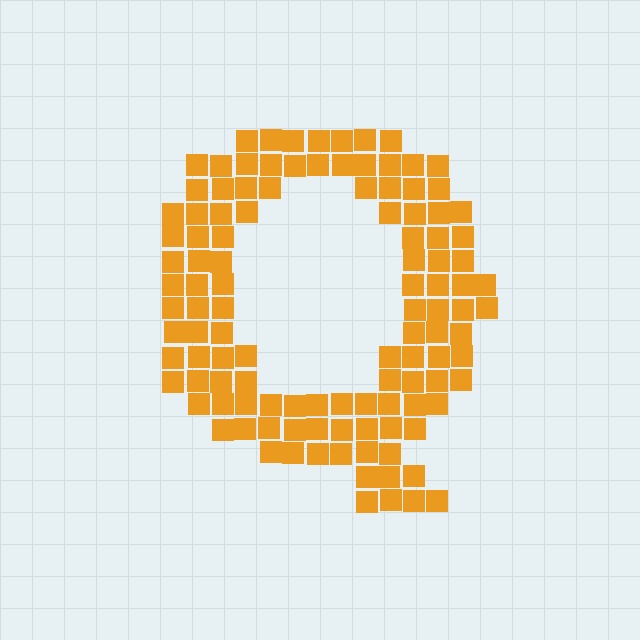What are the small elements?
The small elements are squares.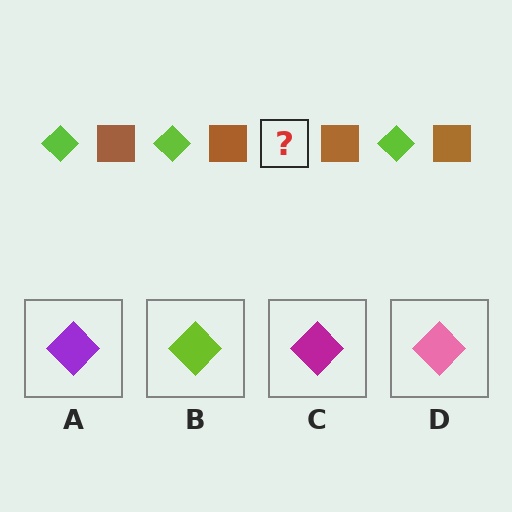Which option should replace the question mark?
Option B.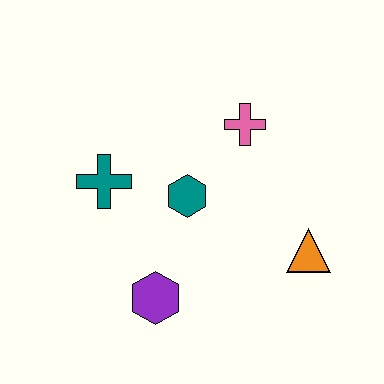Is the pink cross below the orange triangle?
No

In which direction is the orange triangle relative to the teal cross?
The orange triangle is to the right of the teal cross.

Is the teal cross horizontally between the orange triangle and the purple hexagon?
No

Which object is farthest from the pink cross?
The purple hexagon is farthest from the pink cross.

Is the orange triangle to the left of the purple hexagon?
No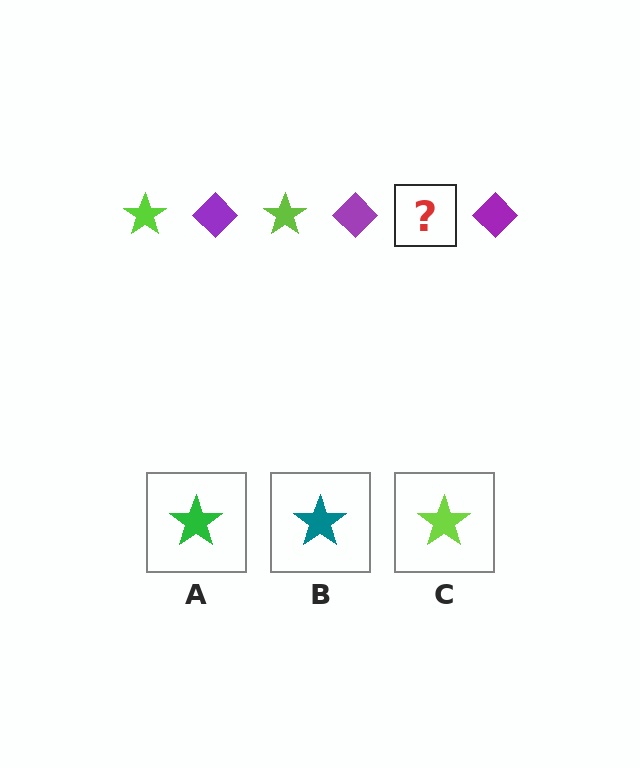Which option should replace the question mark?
Option C.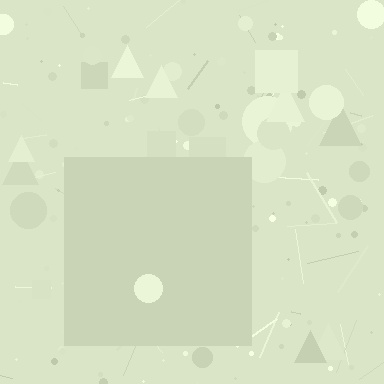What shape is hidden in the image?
A square is hidden in the image.